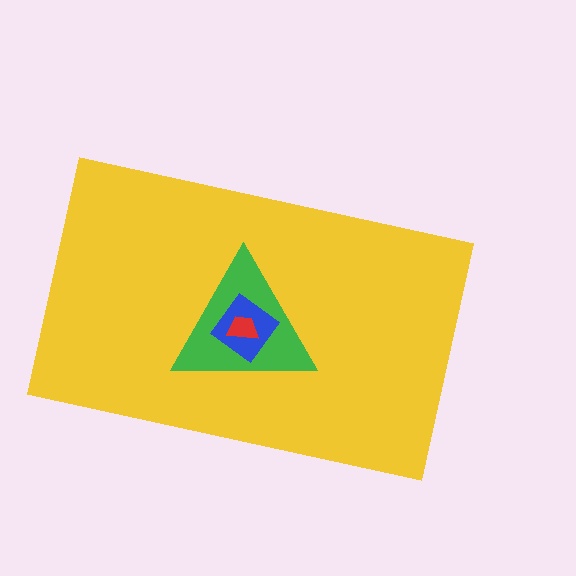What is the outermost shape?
The yellow rectangle.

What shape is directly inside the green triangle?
The blue diamond.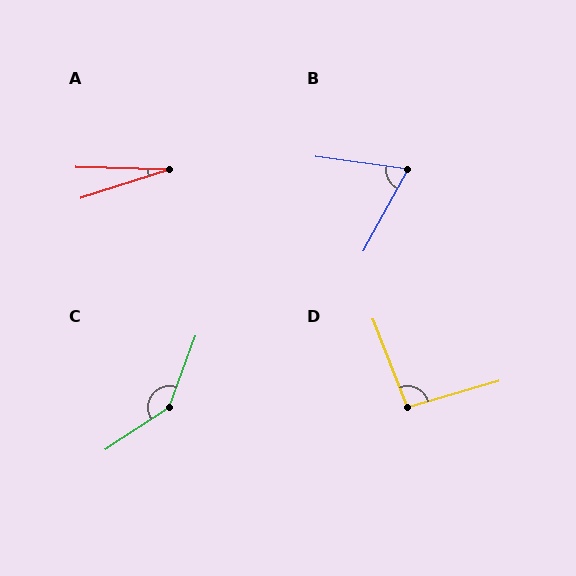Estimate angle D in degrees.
Approximately 95 degrees.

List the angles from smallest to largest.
A (19°), B (69°), D (95°), C (144°).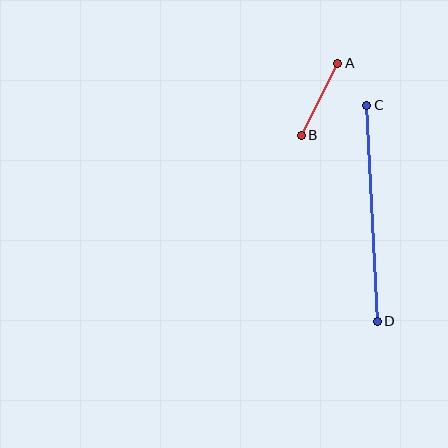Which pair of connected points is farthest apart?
Points C and D are farthest apart.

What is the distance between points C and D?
The distance is approximately 216 pixels.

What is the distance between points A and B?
The distance is approximately 80 pixels.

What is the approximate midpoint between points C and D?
The midpoint is at approximately (372, 213) pixels.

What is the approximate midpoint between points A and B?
The midpoint is at approximately (319, 99) pixels.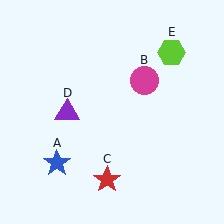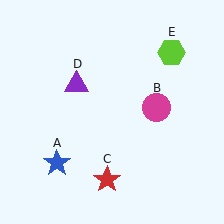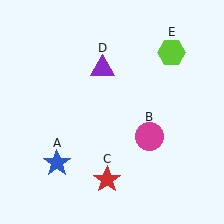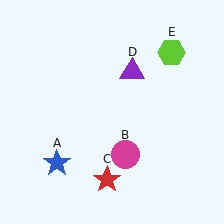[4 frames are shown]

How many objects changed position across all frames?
2 objects changed position: magenta circle (object B), purple triangle (object D).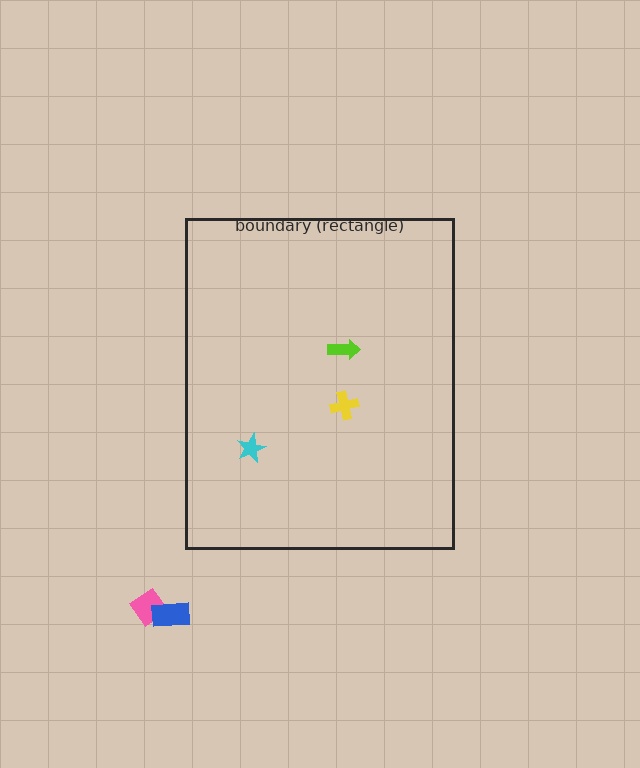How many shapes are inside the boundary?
3 inside, 2 outside.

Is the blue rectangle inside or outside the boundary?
Outside.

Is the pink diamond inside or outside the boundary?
Outside.